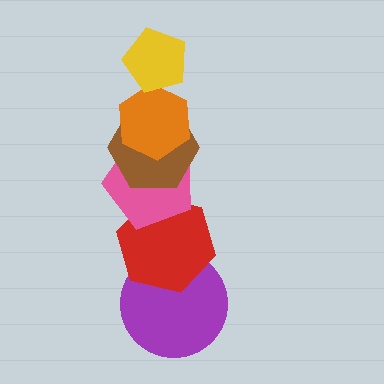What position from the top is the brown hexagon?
The brown hexagon is 3rd from the top.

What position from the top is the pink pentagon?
The pink pentagon is 4th from the top.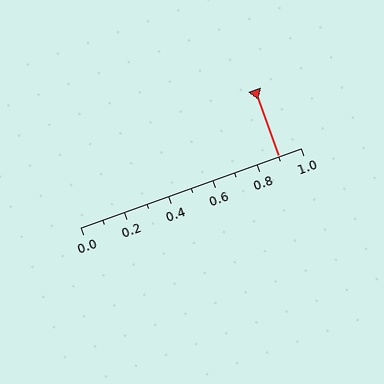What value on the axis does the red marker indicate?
The marker indicates approximately 0.9.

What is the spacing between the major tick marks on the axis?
The major ticks are spaced 0.2 apart.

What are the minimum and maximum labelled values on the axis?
The axis runs from 0.0 to 1.0.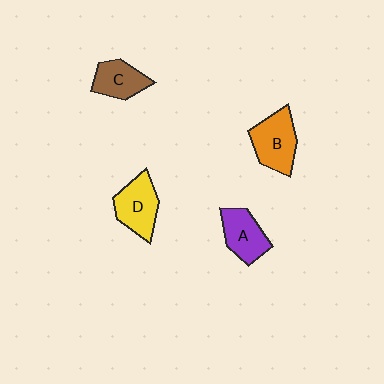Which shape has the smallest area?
Shape C (brown).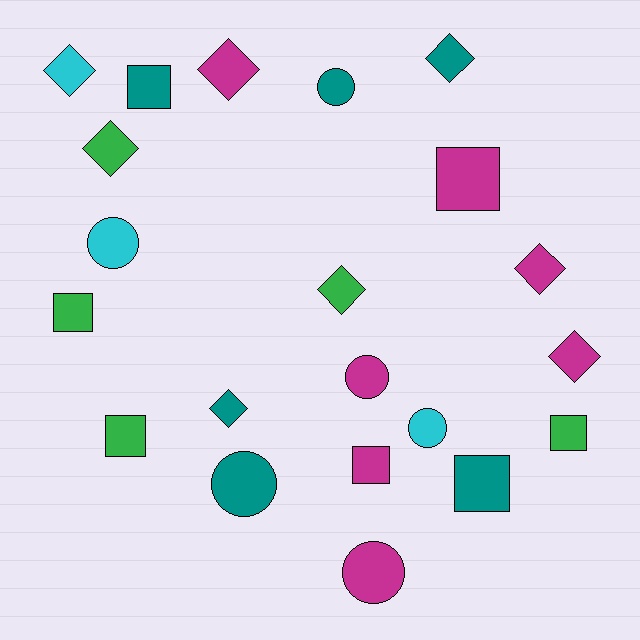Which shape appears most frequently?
Diamond, with 8 objects.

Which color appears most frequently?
Magenta, with 7 objects.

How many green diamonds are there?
There are 2 green diamonds.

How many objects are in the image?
There are 21 objects.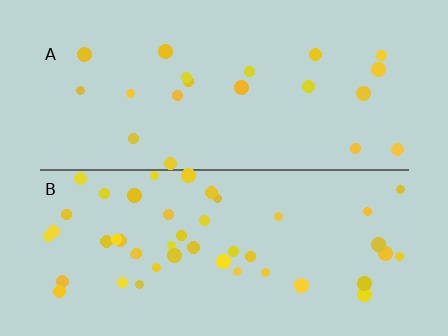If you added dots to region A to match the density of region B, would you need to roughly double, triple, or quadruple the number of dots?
Approximately double.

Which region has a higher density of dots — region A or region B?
B (the bottom).